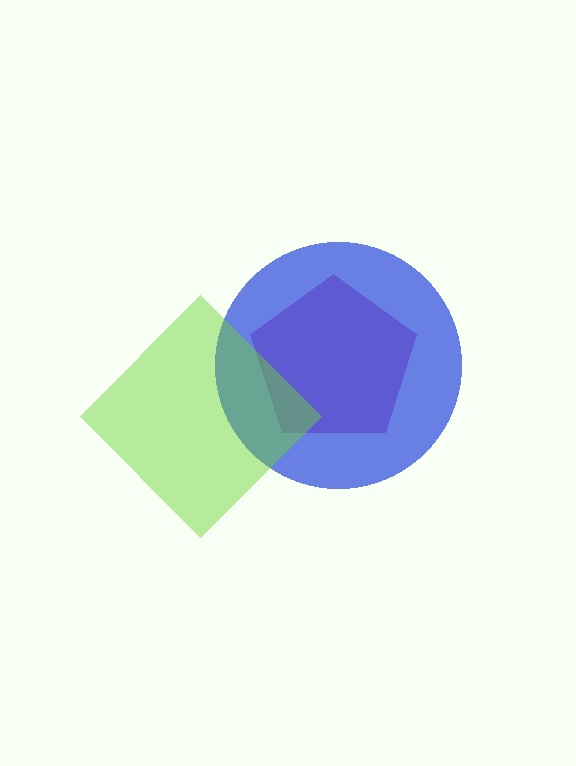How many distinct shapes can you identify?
There are 3 distinct shapes: a magenta pentagon, a blue circle, a lime diamond.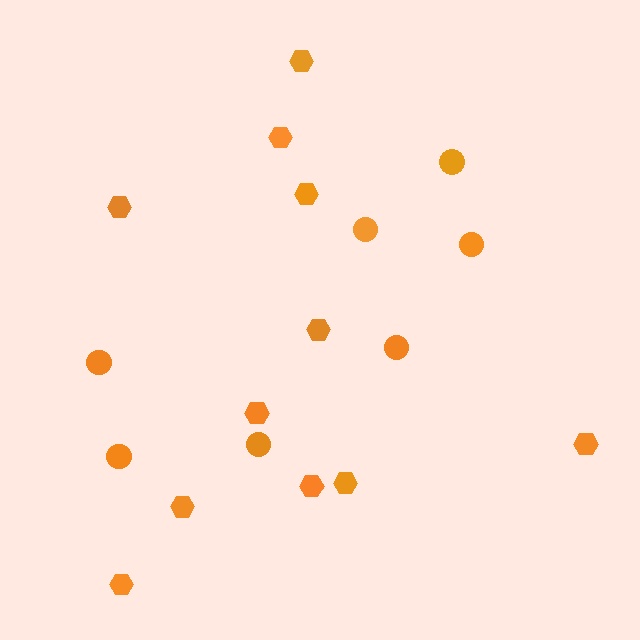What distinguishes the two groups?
There are 2 groups: one group of circles (7) and one group of hexagons (11).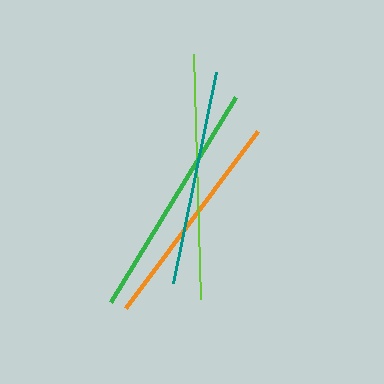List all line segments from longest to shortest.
From longest to shortest: lime, green, orange, teal.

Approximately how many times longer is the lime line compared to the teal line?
The lime line is approximately 1.1 times the length of the teal line.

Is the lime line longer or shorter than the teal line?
The lime line is longer than the teal line.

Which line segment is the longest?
The lime line is the longest at approximately 245 pixels.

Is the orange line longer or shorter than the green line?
The green line is longer than the orange line.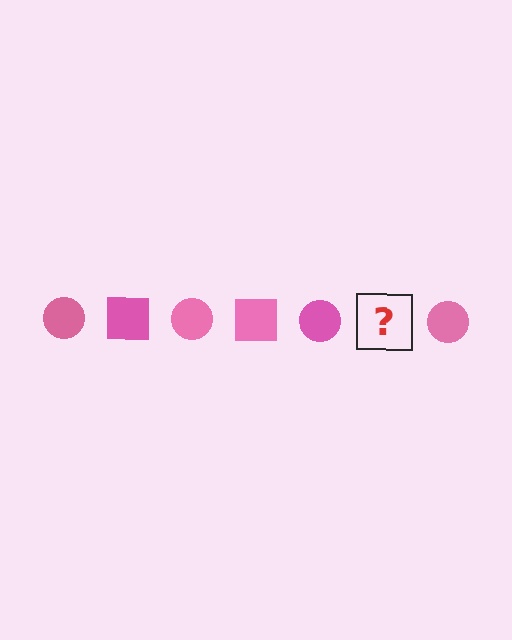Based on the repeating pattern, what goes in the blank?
The blank should be a pink square.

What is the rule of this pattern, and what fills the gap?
The rule is that the pattern cycles through circle, square shapes in pink. The gap should be filled with a pink square.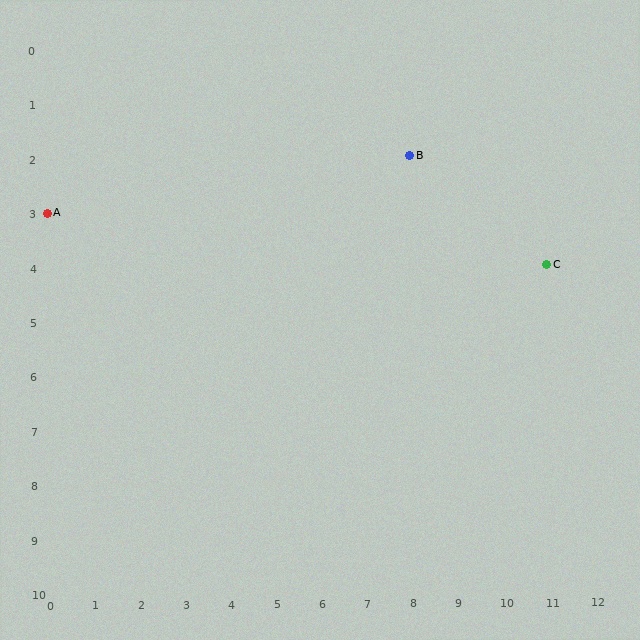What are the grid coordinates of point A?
Point A is at grid coordinates (0, 3).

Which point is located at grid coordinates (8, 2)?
Point B is at (8, 2).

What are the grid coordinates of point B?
Point B is at grid coordinates (8, 2).